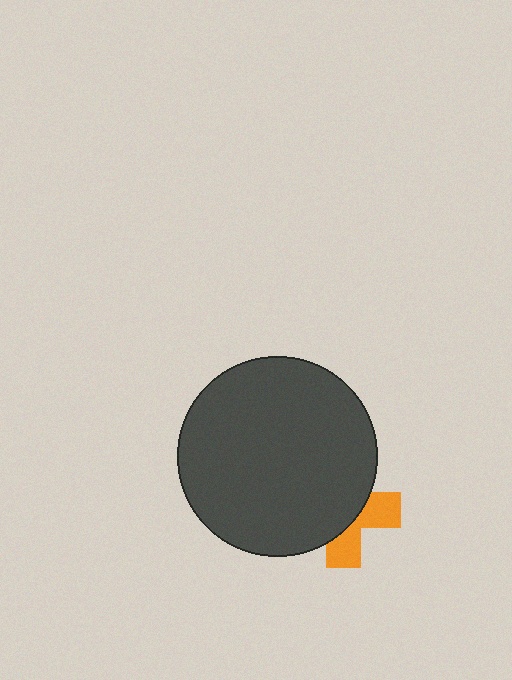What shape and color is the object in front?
The object in front is a dark gray circle.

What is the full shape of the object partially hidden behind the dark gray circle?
The partially hidden object is an orange cross.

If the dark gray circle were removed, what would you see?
You would see the complete orange cross.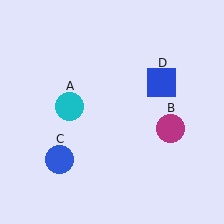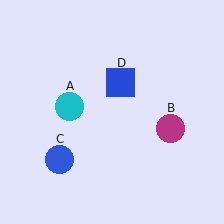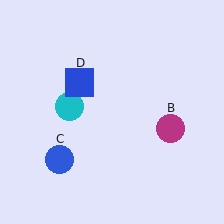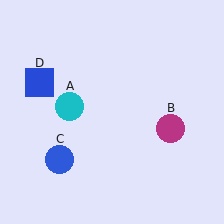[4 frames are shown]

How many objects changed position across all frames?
1 object changed position: blue square (object D).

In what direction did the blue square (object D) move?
The blue square (object D) moved left.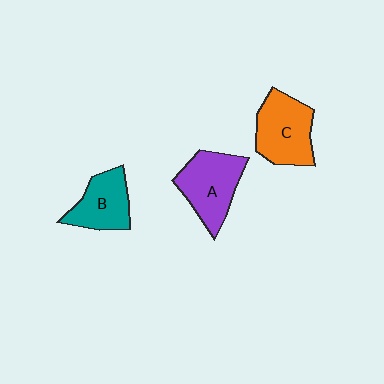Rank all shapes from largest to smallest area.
From largest to smallest: A (purple), C (orange), B (teal).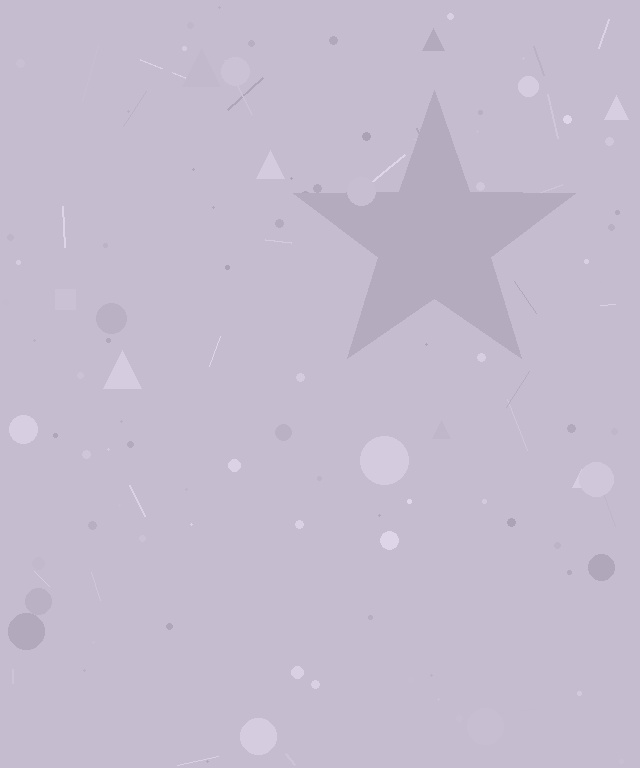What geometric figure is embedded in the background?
A star is embedded in the background.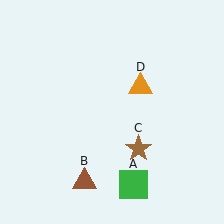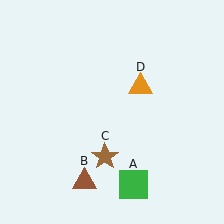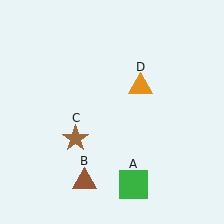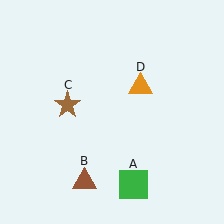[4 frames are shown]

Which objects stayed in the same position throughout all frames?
Green square (object A) and brown triangle (object B) and orange triangle (object D) remained stationary.